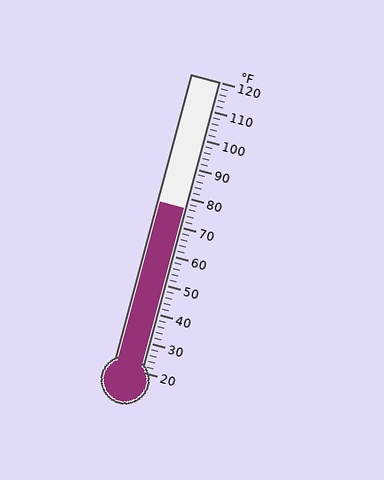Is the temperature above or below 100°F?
The temperature is below 100°F.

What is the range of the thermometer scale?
The thermometer scale ranges from 20°F to 120°F.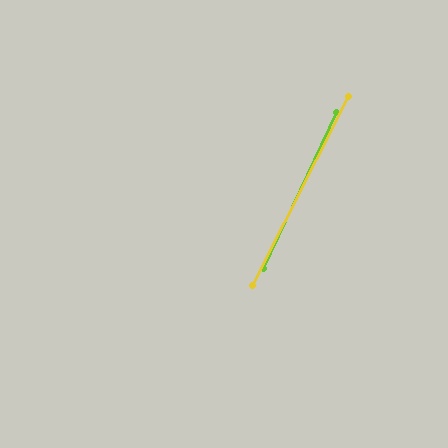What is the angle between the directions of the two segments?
Approximately 2 degrees.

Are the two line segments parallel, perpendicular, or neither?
Parallel — their directions differ by only 1.9°.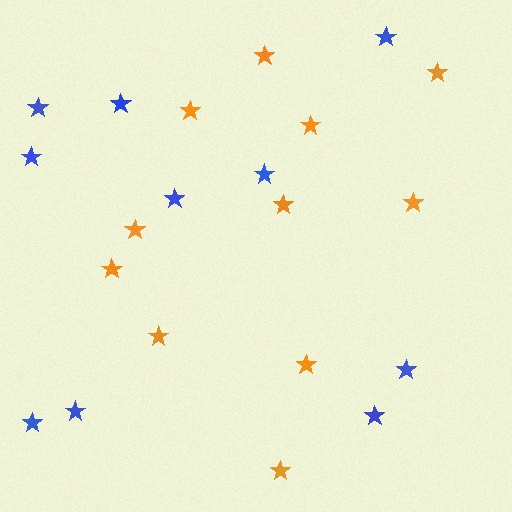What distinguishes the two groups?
There are 2 groups: one group of blue stars (10) and one group of orange stars (11).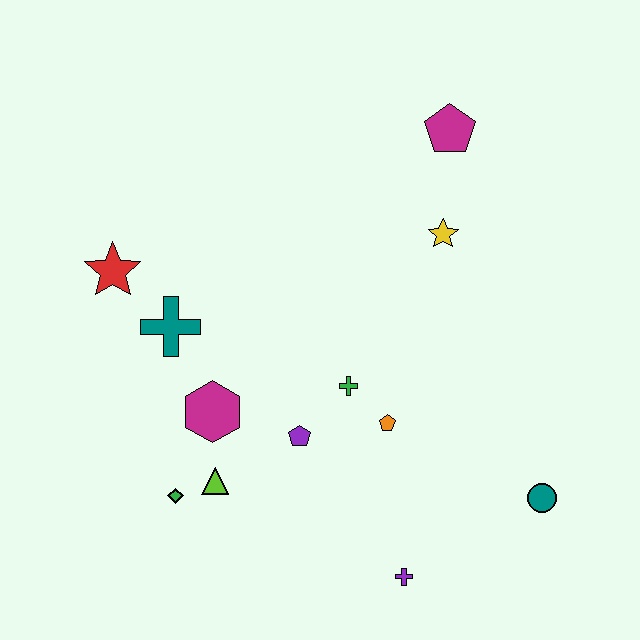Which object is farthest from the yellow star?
The green diamond is farthest from the yellow star.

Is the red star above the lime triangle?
Yes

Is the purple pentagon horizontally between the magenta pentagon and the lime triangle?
Yes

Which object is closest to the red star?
The teal cross is closest to the red star.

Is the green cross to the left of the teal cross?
No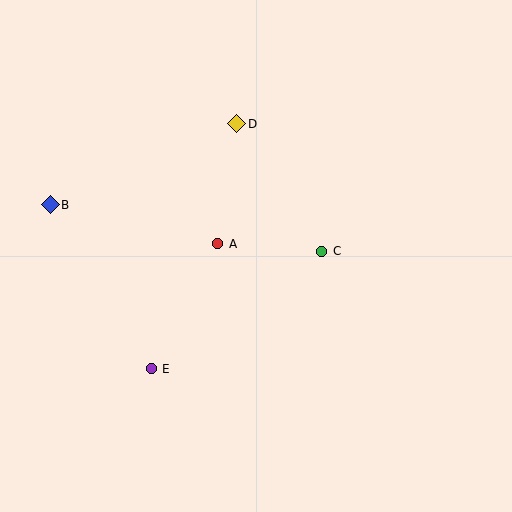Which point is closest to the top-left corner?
Point B is closest to the top-left corner.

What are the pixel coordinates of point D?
Point D is at (237, 124).